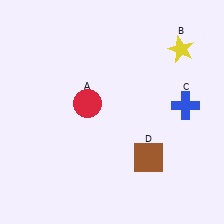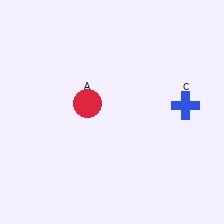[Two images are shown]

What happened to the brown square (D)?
The brown square (D) was removed in Image 2. It was in the bottom-right area of Image 1.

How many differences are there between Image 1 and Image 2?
There are 2 differences between the two images.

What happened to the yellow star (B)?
The yellow star (B) was removed in Image 2. It was in the top-right area of Image 1.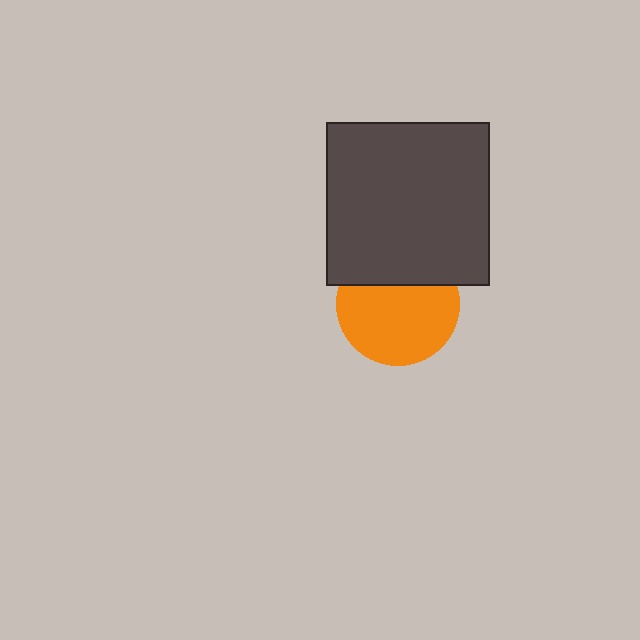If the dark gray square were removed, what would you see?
You would see the complete orange circle.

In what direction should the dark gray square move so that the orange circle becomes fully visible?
The dark gray square should move up. That is the shortest direction to clear the overlap and leave the orange circle fully visible.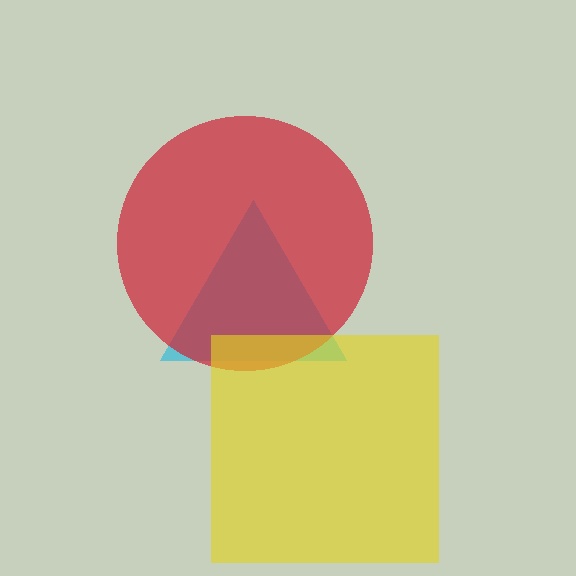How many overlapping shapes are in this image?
There are 3 overlapping shapes in the image.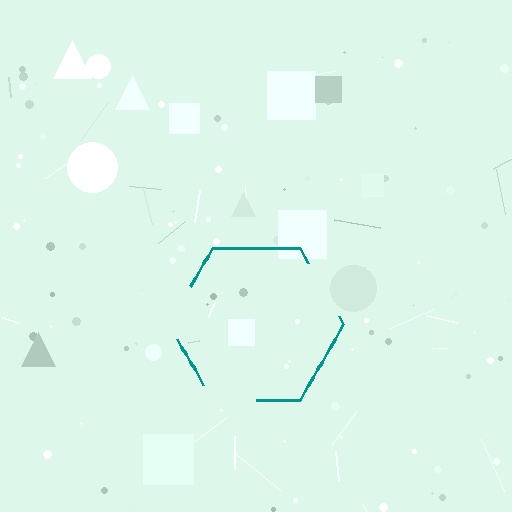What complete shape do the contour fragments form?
The contour fragments form a hexagon.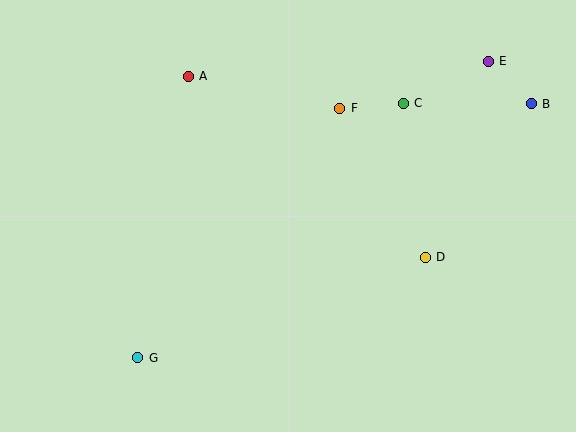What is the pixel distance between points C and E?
The distance between C and E is 95 pixels.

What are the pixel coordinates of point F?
Point F is at (340, 108).